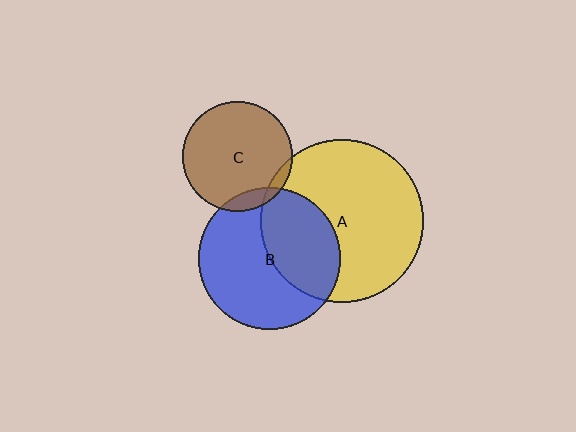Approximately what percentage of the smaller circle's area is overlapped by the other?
Approximately 5%.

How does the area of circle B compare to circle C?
Approximately 1.7 times.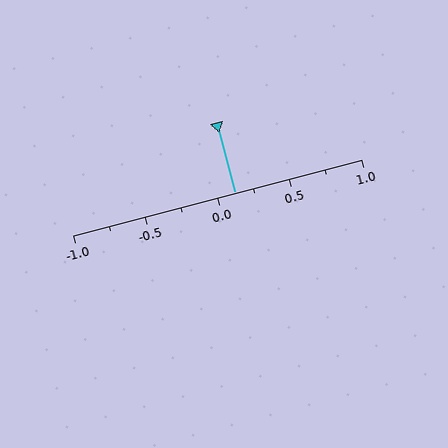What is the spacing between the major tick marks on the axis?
The major ticks are spaced 0.5 apart.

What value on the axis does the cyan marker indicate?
The marker indicates approximately 0.12.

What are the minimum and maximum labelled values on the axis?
The axis runs from -1.0 to 1.0.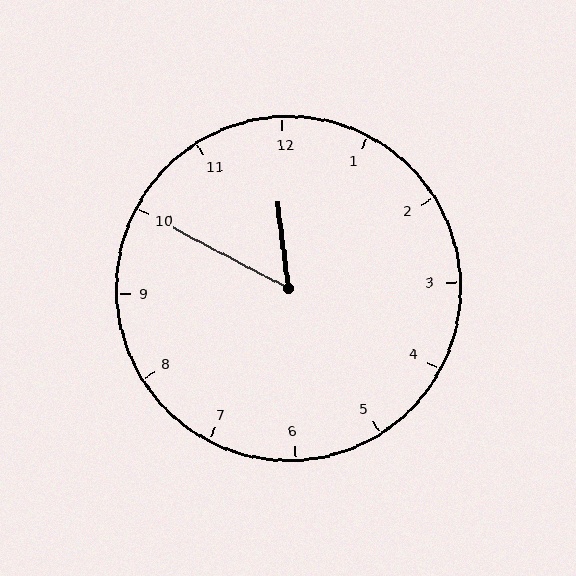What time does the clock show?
11:50.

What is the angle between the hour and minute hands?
Approximately 55 degrees.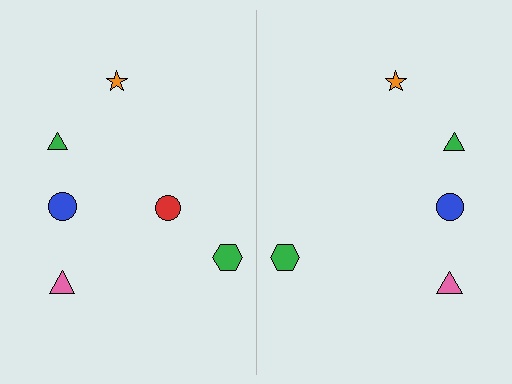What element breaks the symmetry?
A red circle is missing from the right side.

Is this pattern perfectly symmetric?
No, the pattern is not perfectly symmetric. A red circle is missing from the right side.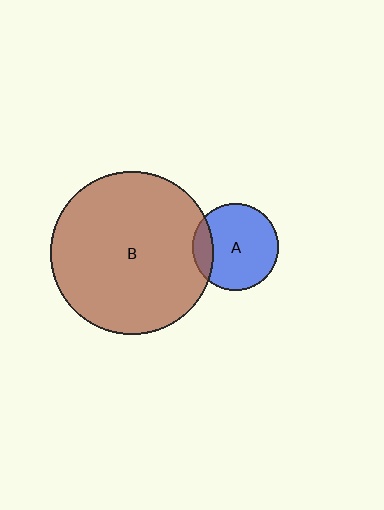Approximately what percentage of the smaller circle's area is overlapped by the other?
Approximately 15%.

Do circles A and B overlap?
Yes.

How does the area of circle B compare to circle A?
Approximately 3.6 times.